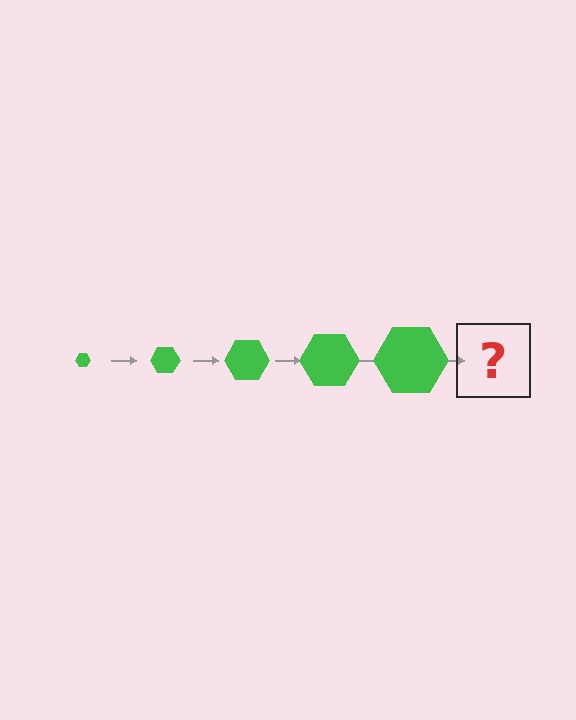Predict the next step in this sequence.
The next step is a green hexagon, larger than the previous one.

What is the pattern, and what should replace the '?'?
The pattern is that the hexagon gets progressively larger each step. The '?' should be a green hexagon, larger than the previous one.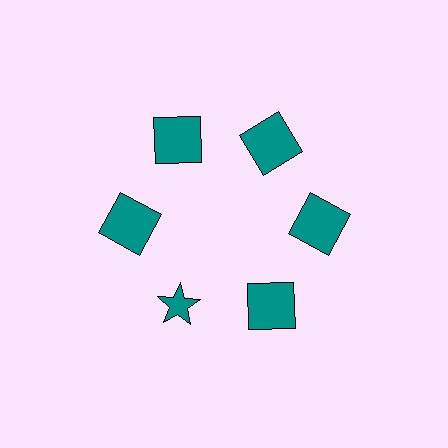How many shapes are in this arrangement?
There are 6 shapes arranged in a ring pattern.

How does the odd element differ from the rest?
It has a different shape: star instead of square.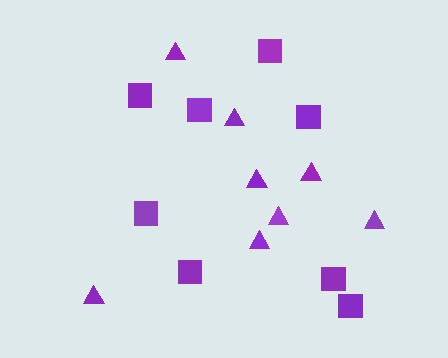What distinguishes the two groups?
There are 2 groups: one group of squares (8) and one group of triangles (8).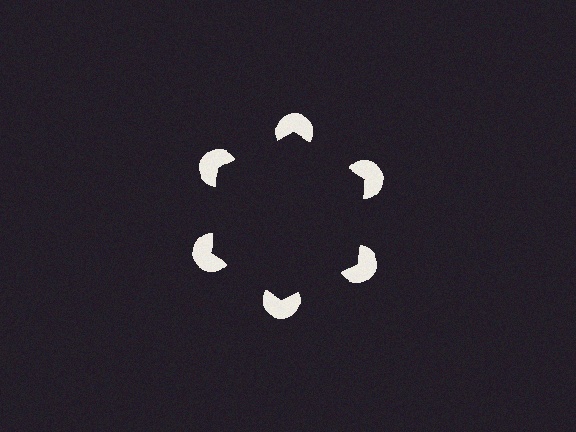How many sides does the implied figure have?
6 sides.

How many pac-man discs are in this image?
There are 6 — one at each vertex of the illusory hexagon.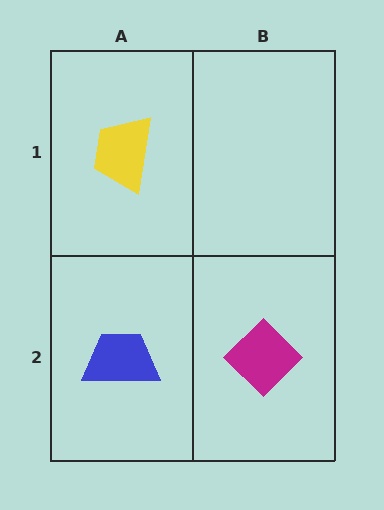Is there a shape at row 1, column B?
No, that cell is empty.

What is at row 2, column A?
A blue trapezoid.